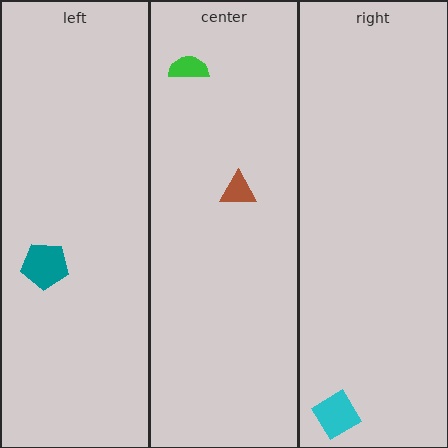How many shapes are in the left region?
1.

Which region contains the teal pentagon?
The left region.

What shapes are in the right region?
The cyan diamond.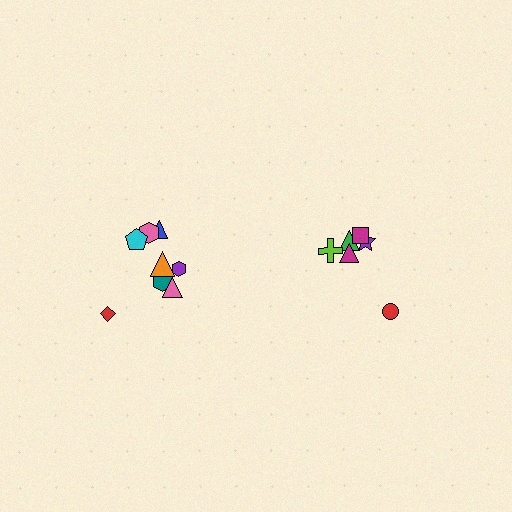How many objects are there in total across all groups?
There are 14 objects.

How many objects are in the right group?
There are 6 objects.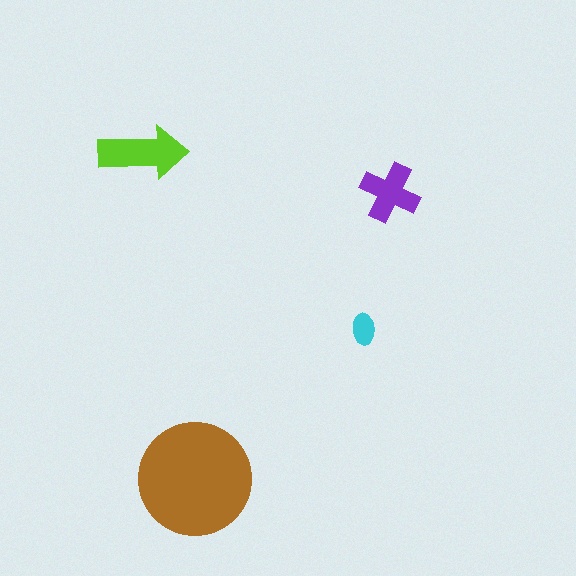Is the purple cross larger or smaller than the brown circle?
Smaller.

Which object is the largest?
The brown circle.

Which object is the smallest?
The cyan ellipse.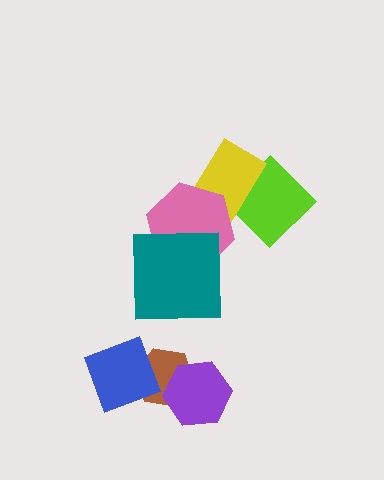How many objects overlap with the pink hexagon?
2 objects overlap with the pink hexagon.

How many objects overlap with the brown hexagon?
2 objects overlap with the brown hexagon.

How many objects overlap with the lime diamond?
1 object overlaps with the lime diamond.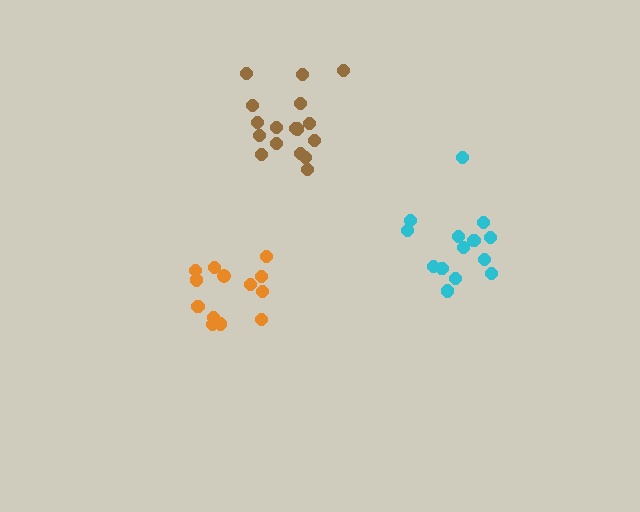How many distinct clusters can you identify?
There are 3 distinct clusters.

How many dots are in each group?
Group 1: 13 dots, Group 2: 14 dots, Group 3: 17 dots (44 total).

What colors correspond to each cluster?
The clusters are colored: orange, cyan, brown.